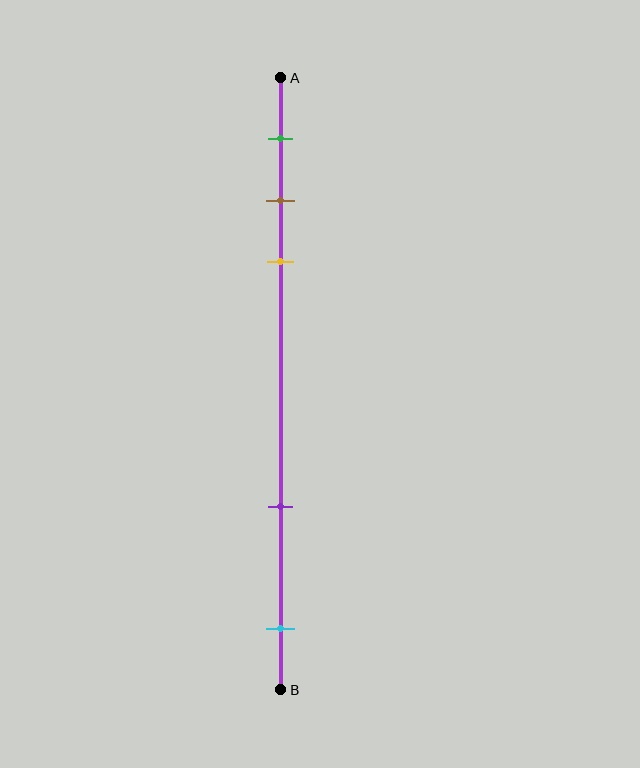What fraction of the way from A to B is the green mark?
The green mark is approximately 10% (0.1) of the way from A to B.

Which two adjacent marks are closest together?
The brown and yellow marks are the closest adjacent pair.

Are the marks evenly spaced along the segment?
No, the marks are not evenly spaced.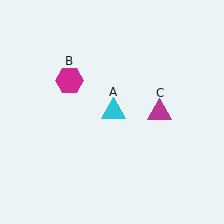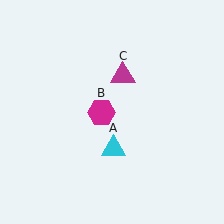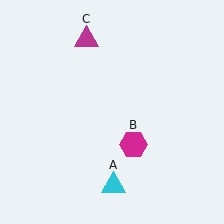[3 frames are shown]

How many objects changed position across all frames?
3 objects changed position: cyan triangle (object A), magenta hexagon (object B), magenta triangle (object C).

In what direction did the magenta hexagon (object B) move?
The magenta hexagon (object B) moved down and to the right.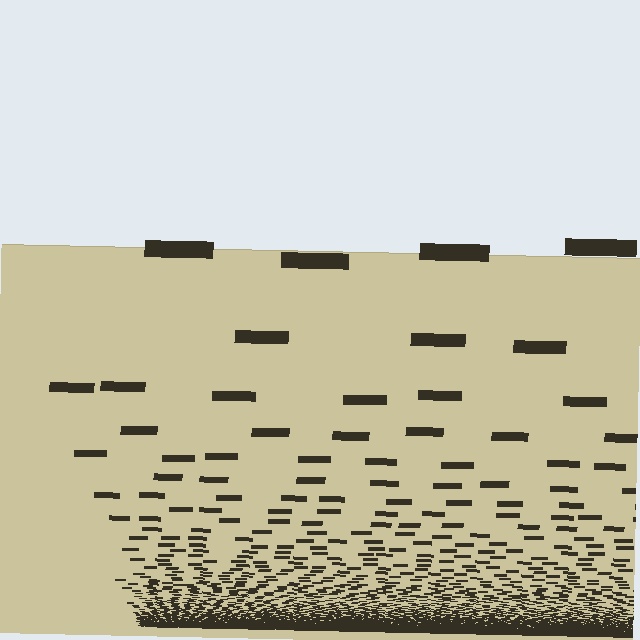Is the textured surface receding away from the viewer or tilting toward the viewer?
The surface appears to tilt toward the viewer. Texture elements get larger and sparser toward the top.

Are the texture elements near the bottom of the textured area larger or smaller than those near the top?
Smaller. The gradient is inverted — elements near the bottom are smaller and denser.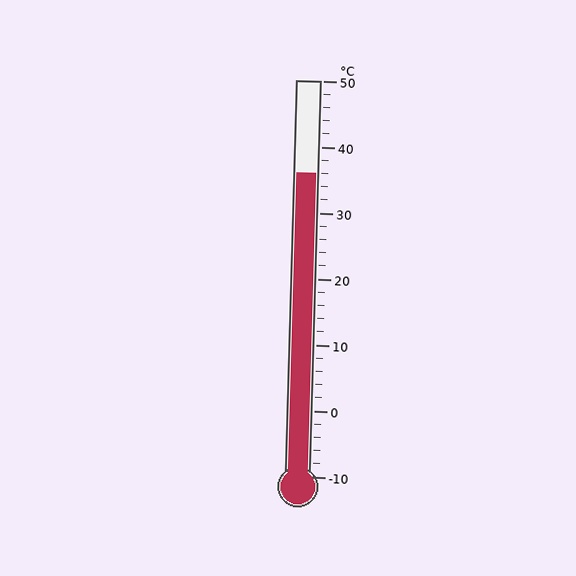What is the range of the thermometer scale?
The thermometer scale ranges from -10°C to 50°C.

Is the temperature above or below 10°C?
The temperature is above 10°C.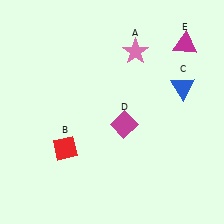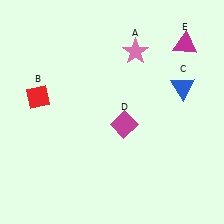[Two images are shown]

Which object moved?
The red diamond (B) moved up.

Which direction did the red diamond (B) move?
The red diamond (B) moved up.